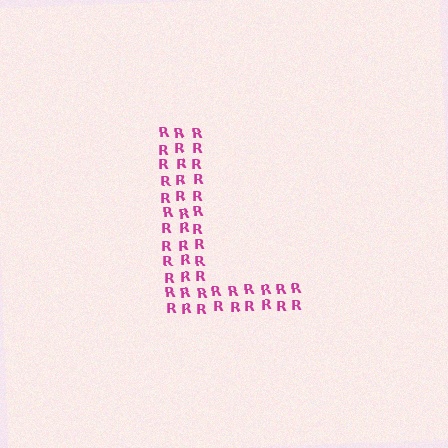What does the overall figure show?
The overall figure shows the letter L.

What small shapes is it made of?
It is made of small letter R's.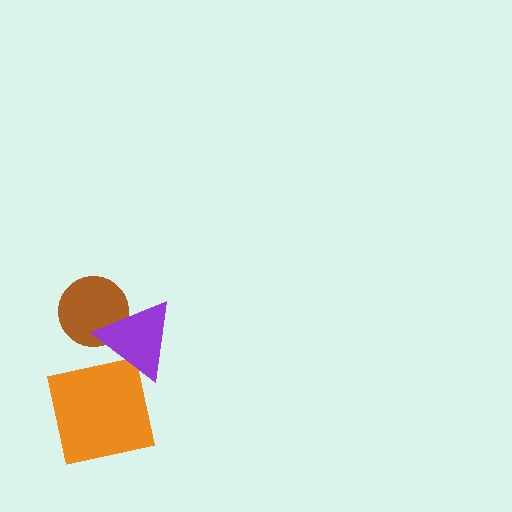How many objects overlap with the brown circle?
1 object overlaps with the brown circle.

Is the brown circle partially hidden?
Yes, it is partially covered by another shape.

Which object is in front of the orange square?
The purple triangle is in front of the orange square.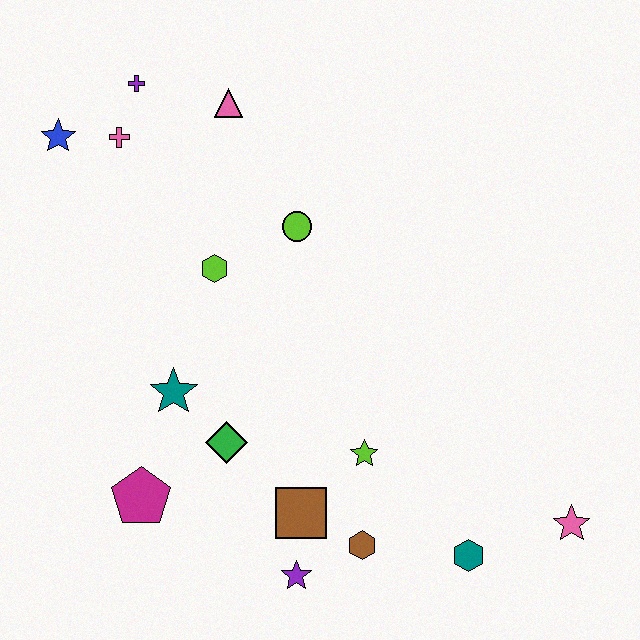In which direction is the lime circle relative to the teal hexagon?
The lime circle is above the teal hexagon.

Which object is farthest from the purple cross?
The pink star is farthest from the purple cross.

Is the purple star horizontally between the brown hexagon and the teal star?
Yes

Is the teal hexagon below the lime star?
Yes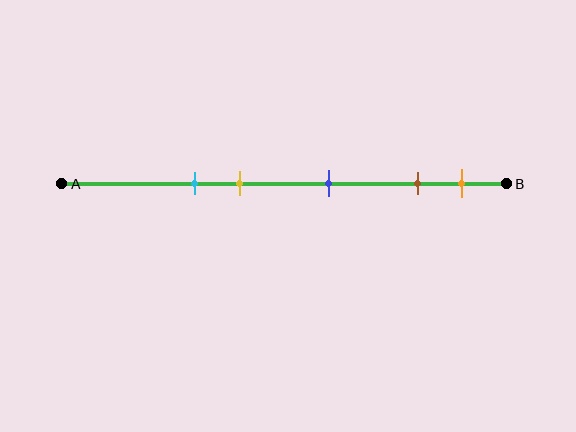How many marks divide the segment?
There are 5 marks dividing the segment.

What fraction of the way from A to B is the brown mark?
The brown mark is approximately 80% (0.8) of the way from A to B.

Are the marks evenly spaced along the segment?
No, the marks are not evenly spaced.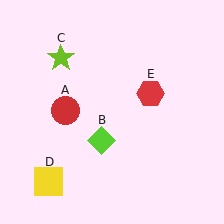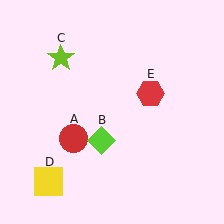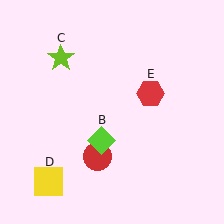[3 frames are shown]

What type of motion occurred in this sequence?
The red circle (object A) rotated counterclockwise around the center of the scene.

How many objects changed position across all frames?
1 object changed position: red circle (object A).